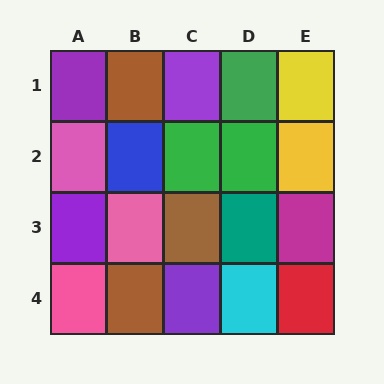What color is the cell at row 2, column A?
Pink.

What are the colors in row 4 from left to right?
Pink, brown, purple, cyan, red.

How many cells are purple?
4 cells are purple.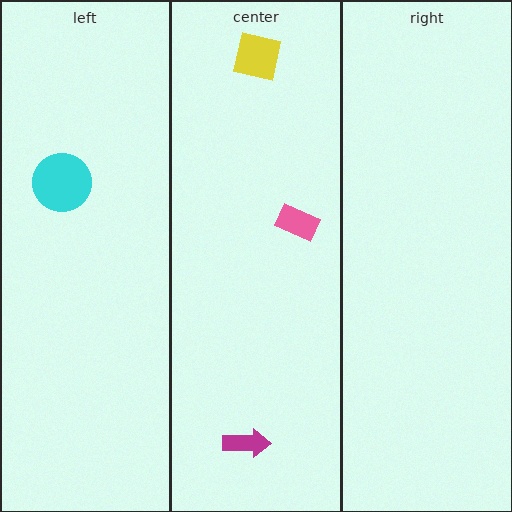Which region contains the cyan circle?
The left region.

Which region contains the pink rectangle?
The center region.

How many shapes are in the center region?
3.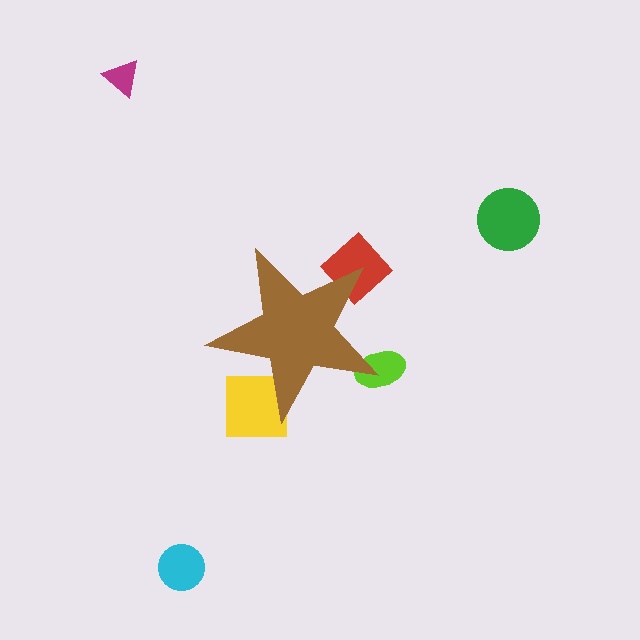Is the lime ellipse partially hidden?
Yes, the lime ellipse is partially hidden behind the brown star.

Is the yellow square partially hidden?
Yes, the yellow square is partially hidden behind the brown star.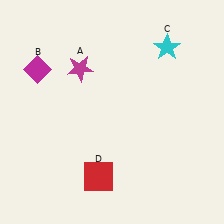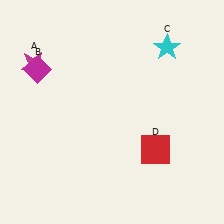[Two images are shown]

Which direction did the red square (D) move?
The red square (D) moved right.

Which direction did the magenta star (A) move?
The magenta star (A) moved left.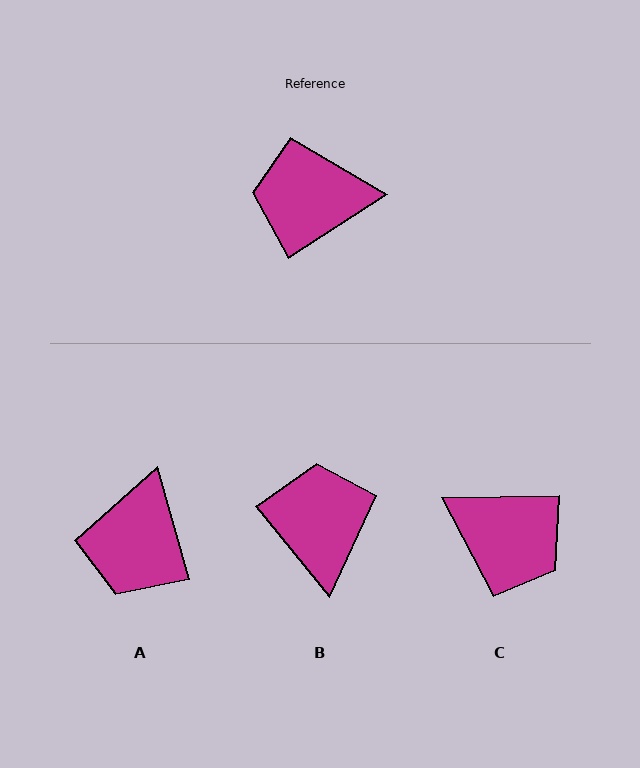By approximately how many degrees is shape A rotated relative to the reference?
Approximately 72 degrees counter-clockwise.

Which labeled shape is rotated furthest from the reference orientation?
C, about 148 degrees away.